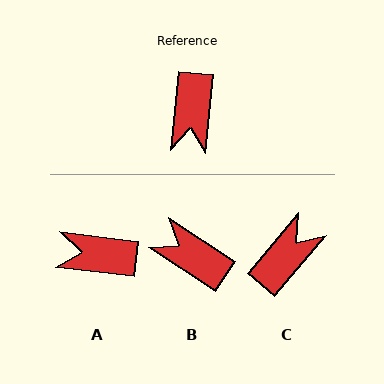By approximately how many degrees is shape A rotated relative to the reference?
Approximately 91 degrees clockwise.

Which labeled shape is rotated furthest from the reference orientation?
C, about 146 degrees away.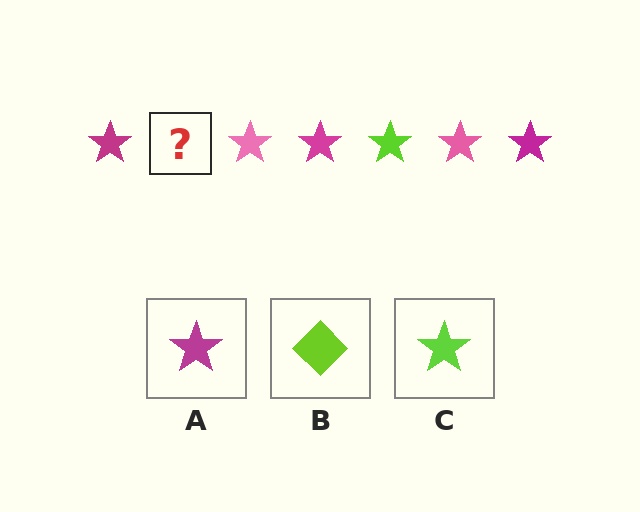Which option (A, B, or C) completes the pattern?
C.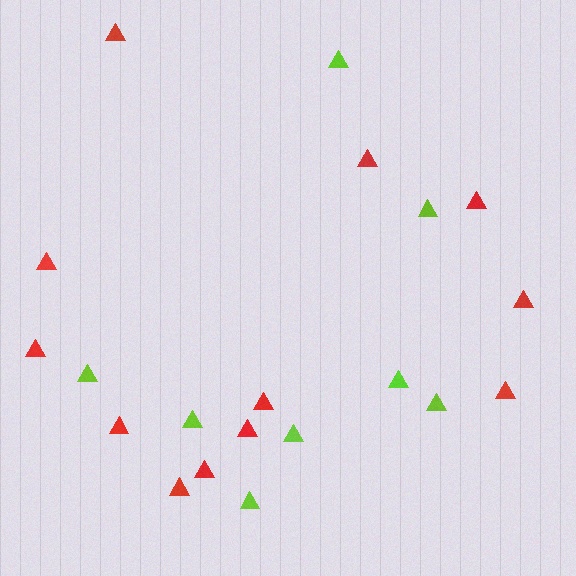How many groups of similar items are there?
There are 2 groups: one group of lime triangles (8) and one group of red triangles (12).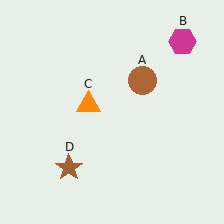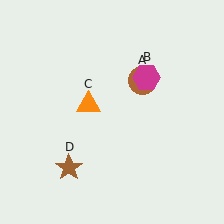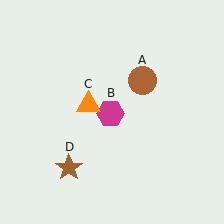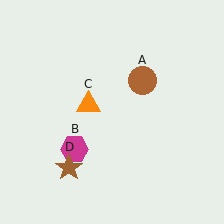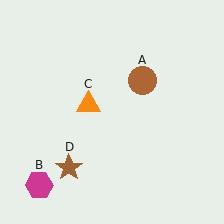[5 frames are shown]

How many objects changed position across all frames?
1 object changed position: magenta hexagon (object B).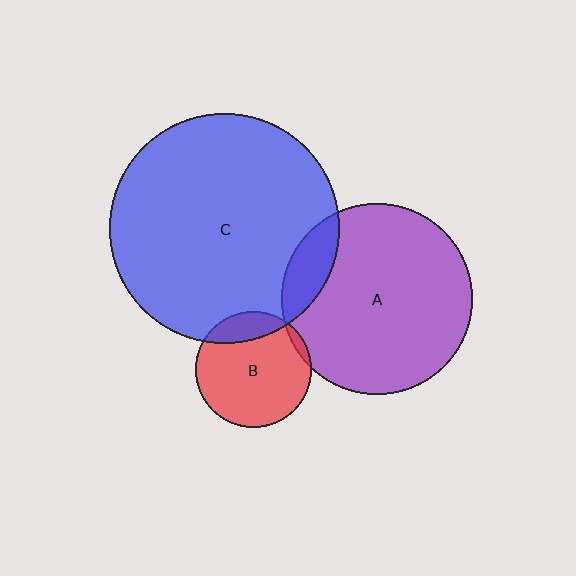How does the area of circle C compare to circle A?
Approximately 1.5 times.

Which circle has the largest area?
Circle C (blue).